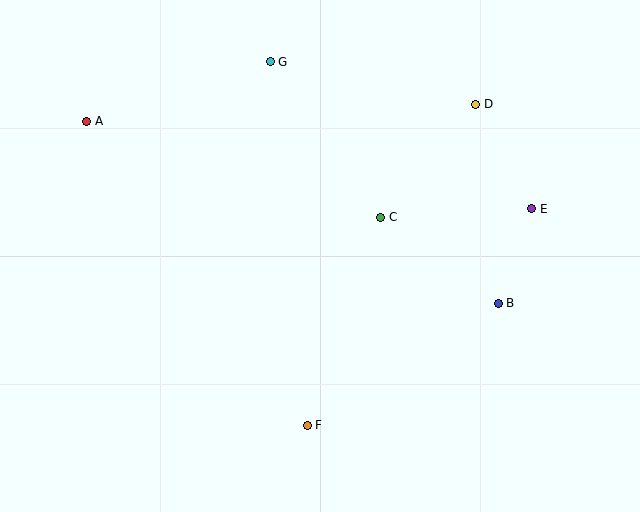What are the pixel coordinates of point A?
Point A is at (87, 121).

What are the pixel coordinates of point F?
Point F is at (307, 425).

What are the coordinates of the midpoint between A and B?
The midpoint between A and B is at (293, 212).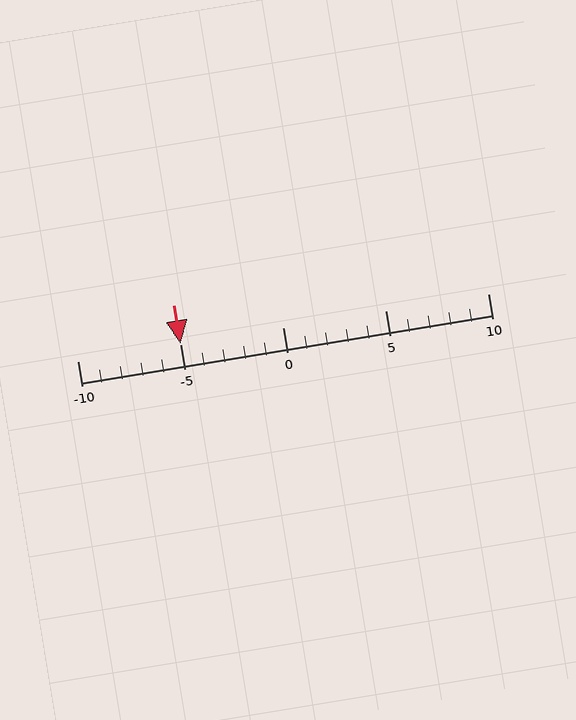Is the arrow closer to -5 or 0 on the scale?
The arrow is closer to -5.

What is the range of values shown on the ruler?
The ruler shows values from -10 to 10.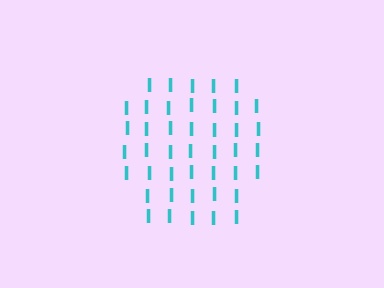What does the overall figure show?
The overall figure shows a hexagon.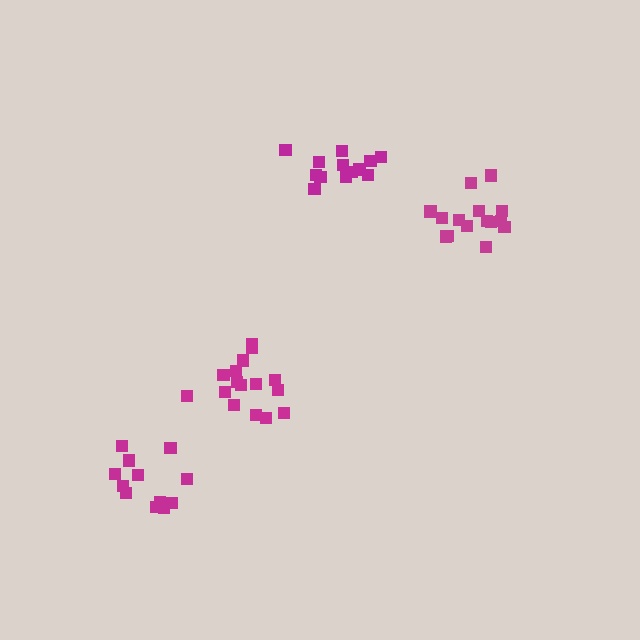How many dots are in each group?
Group 1: 16 dots, Group 2: 13 dots, Group 3: 12 dots, Group 4: 15 dots (56 total).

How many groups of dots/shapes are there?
There are 4 groups.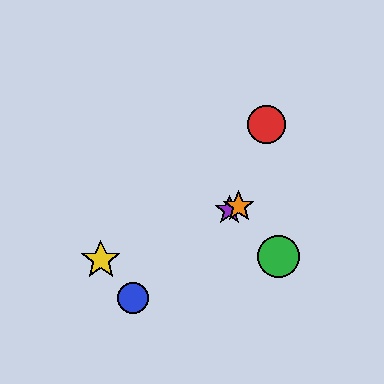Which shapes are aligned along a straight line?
The yellow star, the purple star, the orange star are aligned along a straight line.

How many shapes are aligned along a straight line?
3 shapes (the yellow star, the purple star, the orange star) are aligned along a straight line.